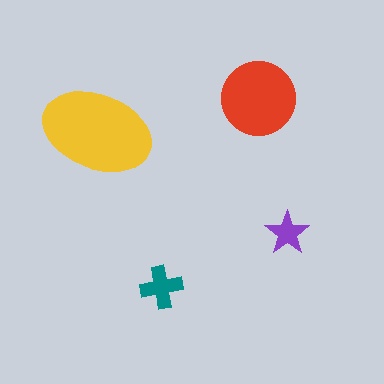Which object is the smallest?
The purple star.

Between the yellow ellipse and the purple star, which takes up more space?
The yellow ellipse.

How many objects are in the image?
There are 4 objects in the image.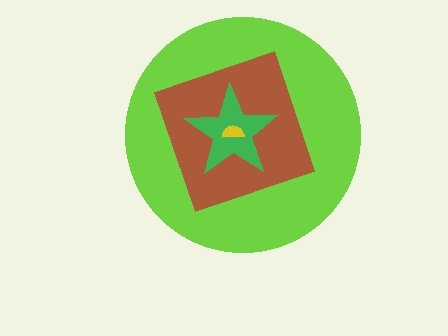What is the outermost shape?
The lime circle.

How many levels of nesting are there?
4.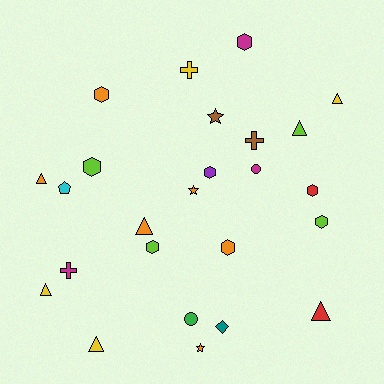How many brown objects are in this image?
There are 2 brown objects.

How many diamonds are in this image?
There is 1 diamond.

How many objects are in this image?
There are 25 objects.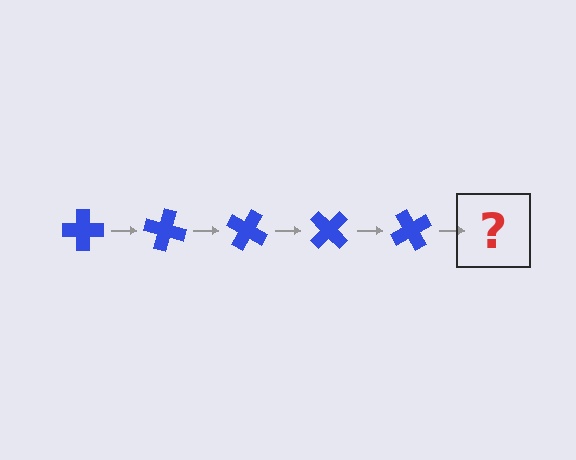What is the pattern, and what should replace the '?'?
The pattern is that the cross rotates 15 degrees each step. The '?' should be a blue cross rotated 75 degrees.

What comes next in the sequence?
The next element should be a blue cross rotated 75 degrees.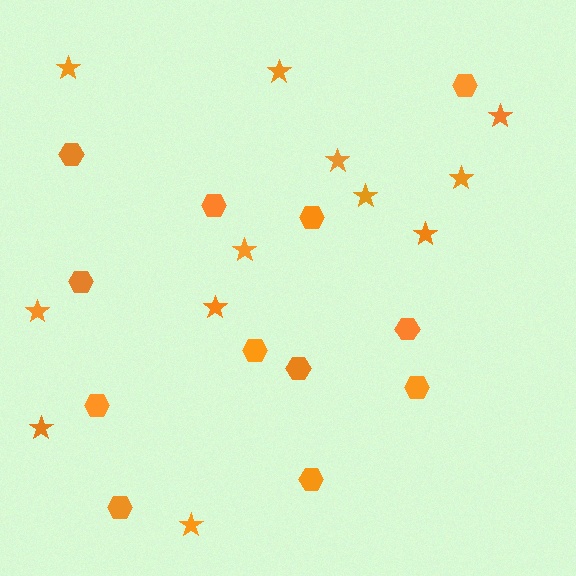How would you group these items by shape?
There are 2 groups: one group of stars (12) and one group of hexagons (12).